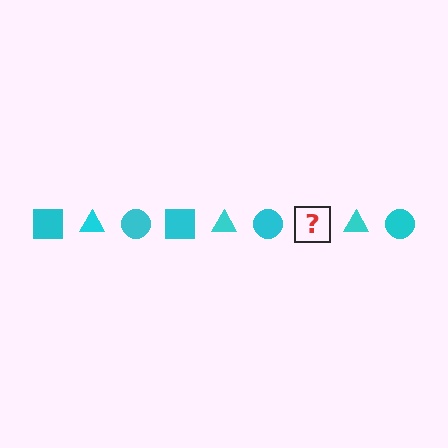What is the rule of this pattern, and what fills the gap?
The rule is that the pattern cycles through square, triangle, circle shapes in cyan. The gap should be filled with a cyan square.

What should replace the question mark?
The question mark should be replaced with a cyan square.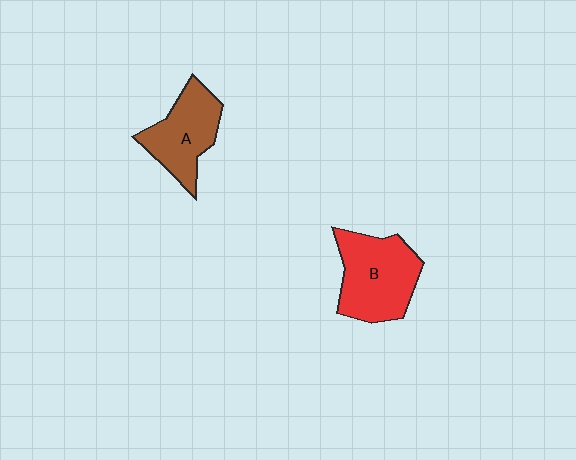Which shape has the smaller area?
Shape A (brown).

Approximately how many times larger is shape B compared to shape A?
Approximately 1.3 times.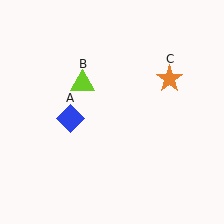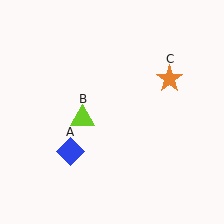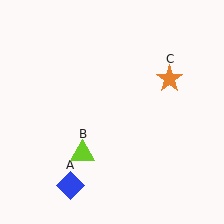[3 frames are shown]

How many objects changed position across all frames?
2 objects changed position: blue diamond (object A), lime triangle (object B).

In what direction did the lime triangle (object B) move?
The lime triangle (object B) moved down.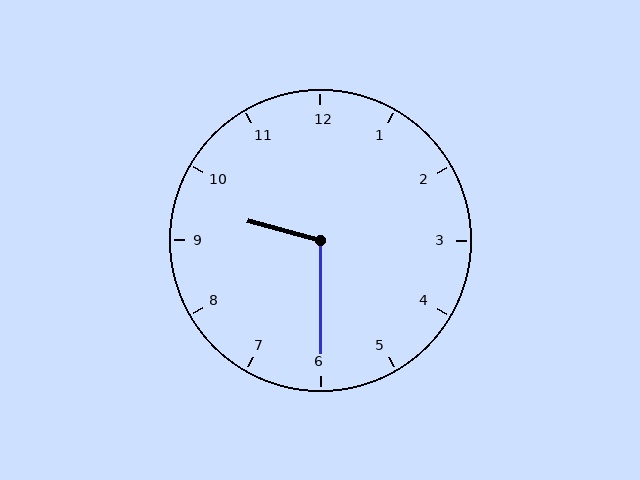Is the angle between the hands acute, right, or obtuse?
It is obtuse.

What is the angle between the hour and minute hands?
Approximately 105 degrees.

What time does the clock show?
9:30.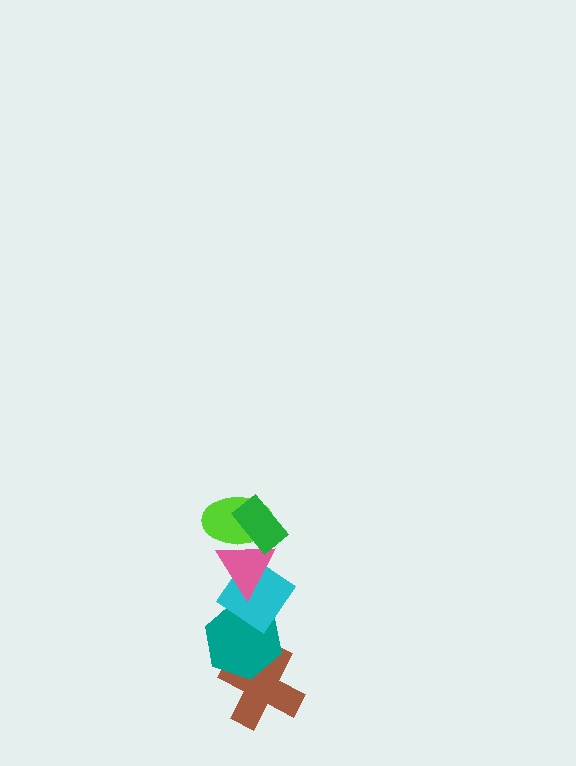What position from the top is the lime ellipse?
The lime ellipse is 2nd from the top.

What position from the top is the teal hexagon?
The teal hexagon is 5th from the top.